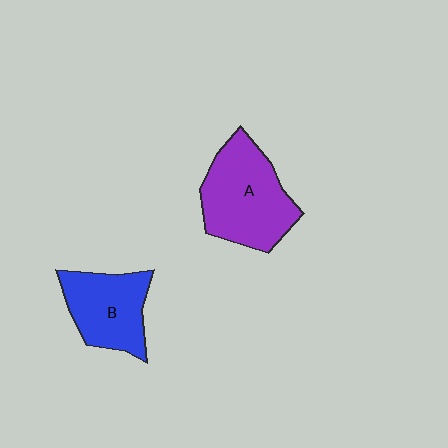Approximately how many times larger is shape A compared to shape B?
Approximately 1.3 times.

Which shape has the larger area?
Shape A (purple).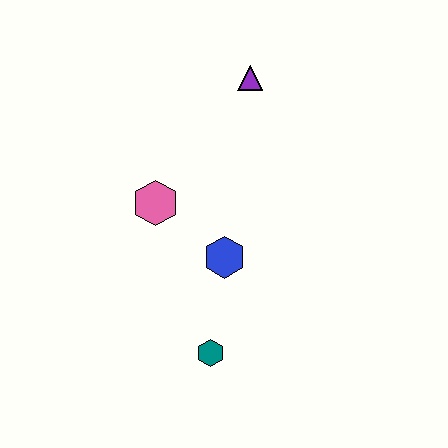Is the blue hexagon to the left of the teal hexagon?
No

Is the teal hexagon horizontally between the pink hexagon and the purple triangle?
Yes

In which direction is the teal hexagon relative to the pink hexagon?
The teal hexagon is below the pink hexagon.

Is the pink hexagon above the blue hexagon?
Yes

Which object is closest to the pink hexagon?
The blue hexagon is closest to the pink hexagon.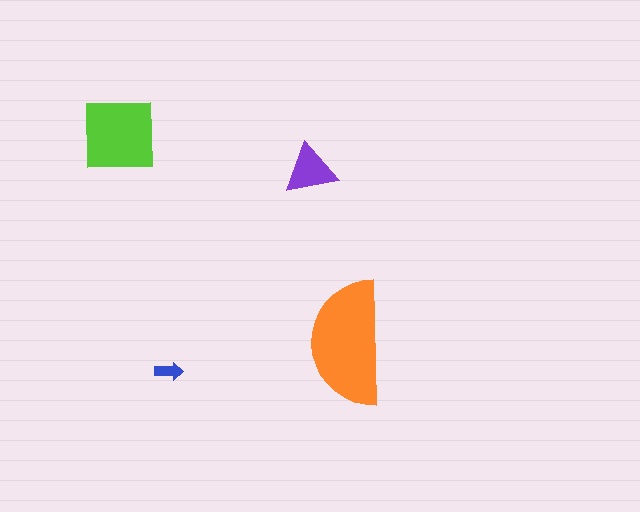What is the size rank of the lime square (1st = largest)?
2nd.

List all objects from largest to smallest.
The orange semicircle, the lime square, the purple triangle, the blue arrow.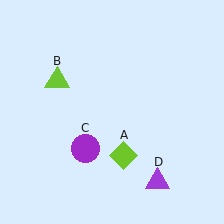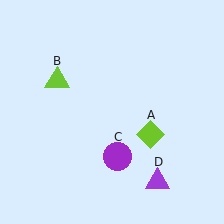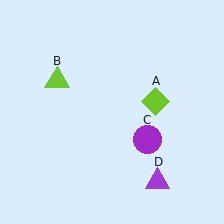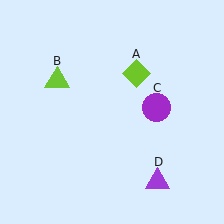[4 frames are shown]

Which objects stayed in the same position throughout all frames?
Lime triangle (object B) and purple triangle (object D) remained stationary.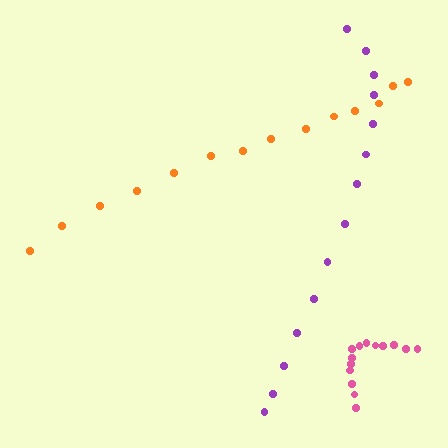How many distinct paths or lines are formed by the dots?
There are 3 distinct paths.